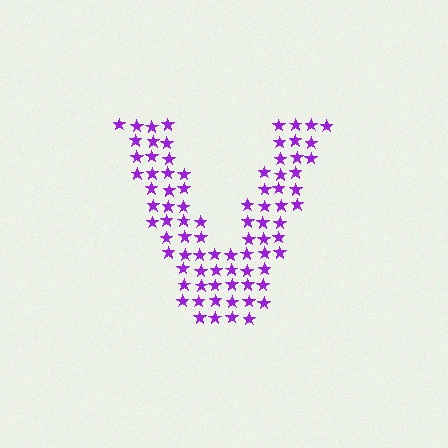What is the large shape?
The large shape is the letter V.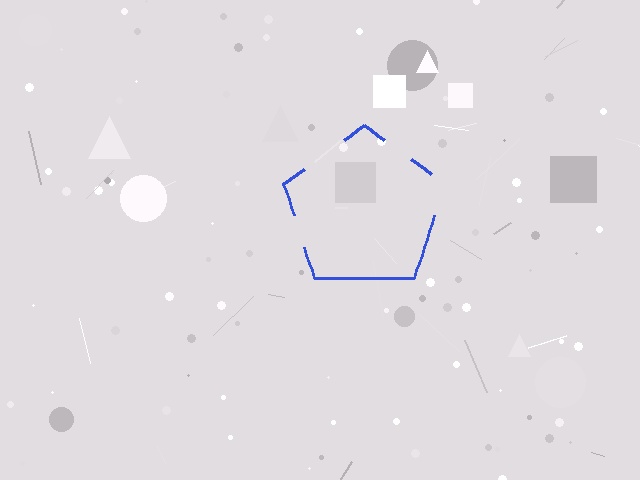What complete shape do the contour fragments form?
The contour fragments form a pentagon.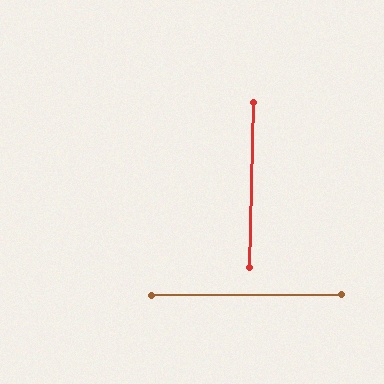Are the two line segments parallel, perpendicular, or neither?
Perpendicular — they meet at approximately 88°.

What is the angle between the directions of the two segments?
Approximately 88 degrees.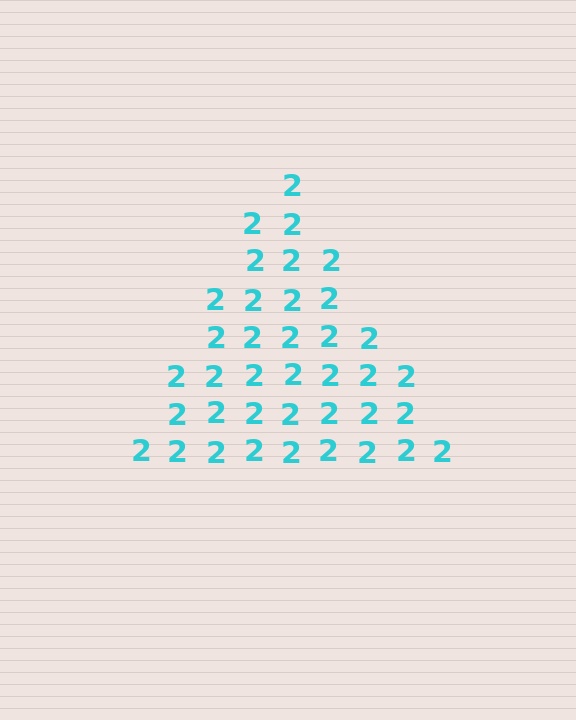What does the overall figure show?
The overall figure shows a triangle.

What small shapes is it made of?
It is made of small digit 2's.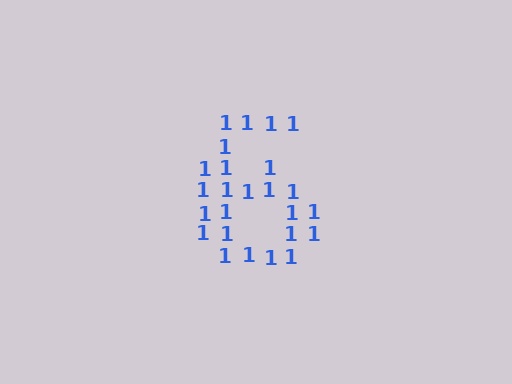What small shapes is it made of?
It is made of small digit 1's.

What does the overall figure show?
The overall figure shows the digit 6.